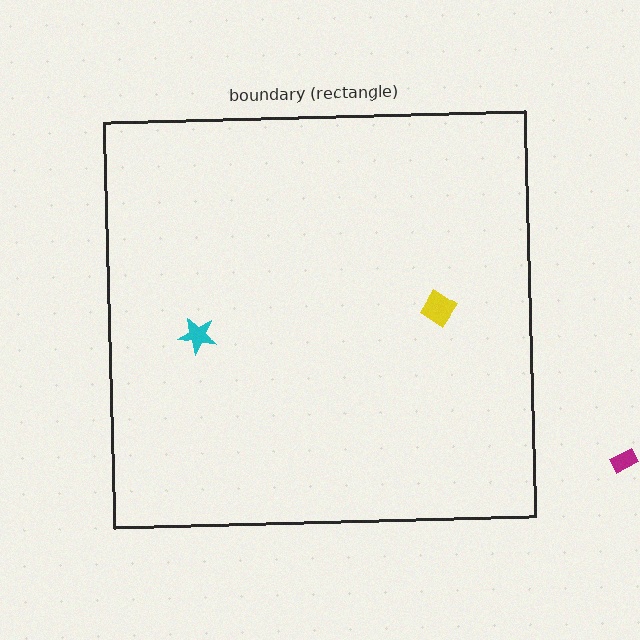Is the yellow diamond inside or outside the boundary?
Inside.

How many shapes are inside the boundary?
2 inside, 1 outside.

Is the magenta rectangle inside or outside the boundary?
Outside.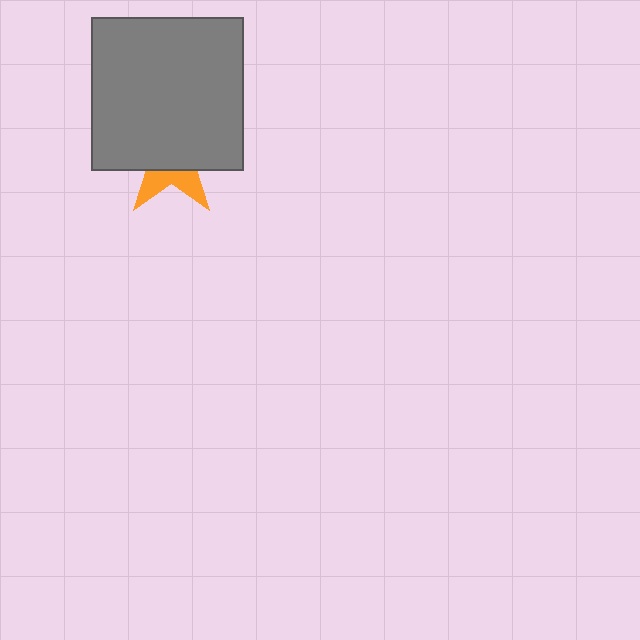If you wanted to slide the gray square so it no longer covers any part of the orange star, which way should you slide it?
Slide it up — that is the most direct way to separate the two shapes.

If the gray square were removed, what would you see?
You would see the complete orange star.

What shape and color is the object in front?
The object in front is a gray square.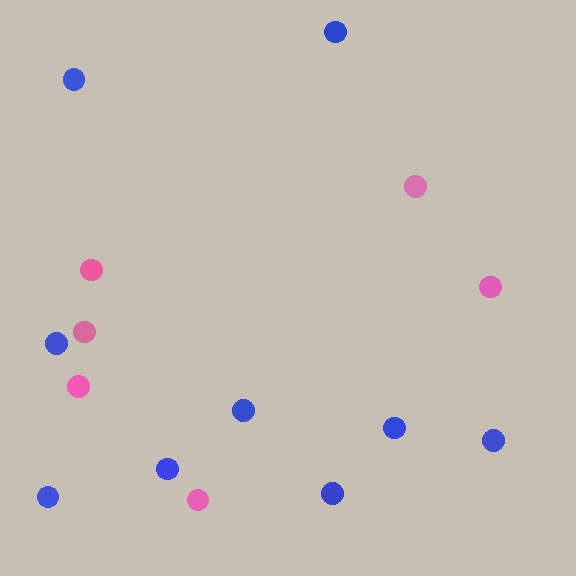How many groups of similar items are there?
There are 2 groups: one group of blue circles (9) and one group of pink circles (6).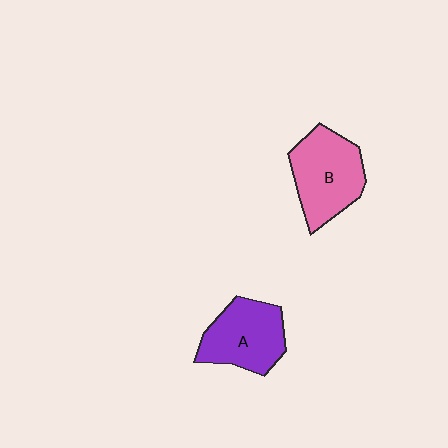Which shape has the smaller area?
Shape A (purple).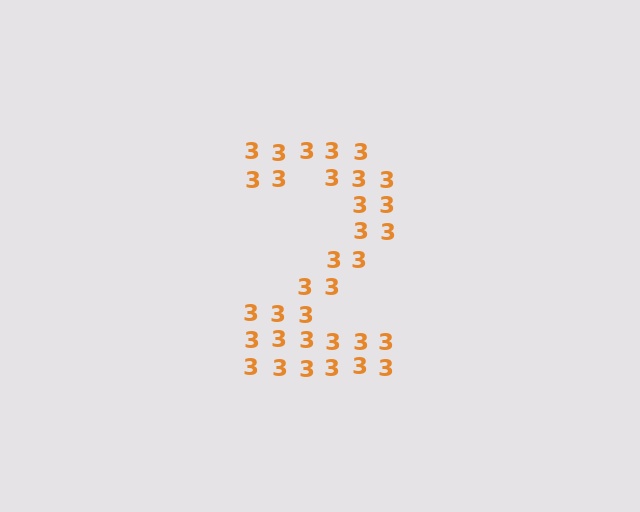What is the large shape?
The large shape is the digit 2.